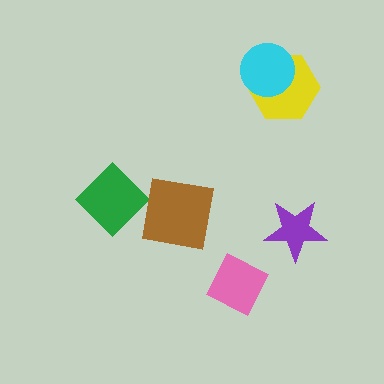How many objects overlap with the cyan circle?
1 object overlaps with the cyan circle.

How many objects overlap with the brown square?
1 object overlaps with the brown square.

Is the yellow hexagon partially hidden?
Yes, it is partially covered by another shape.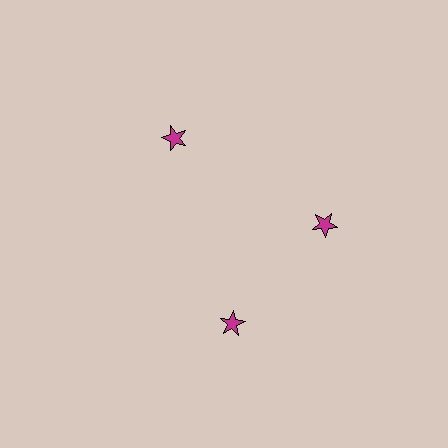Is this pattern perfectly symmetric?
No. The 3 magenta stars are arranged in a ring, but one element near the 7 o'clock position is rotated out of alignment along the ring, breaking the 3-fold rotational symmetry.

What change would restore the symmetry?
The symmetry would be restored by rotating it back into even spacing with its neighbors so that all 3 stars sit at equal angles and equal distance from the center.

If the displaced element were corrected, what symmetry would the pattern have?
It would have 3-fold rotational symmetry — the pattern would map onto itself every 120 degrees.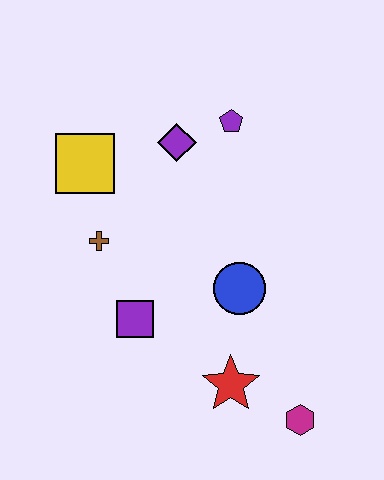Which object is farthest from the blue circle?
The yellow square is farthest from the blue circle.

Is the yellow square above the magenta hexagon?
Yes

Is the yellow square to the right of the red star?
No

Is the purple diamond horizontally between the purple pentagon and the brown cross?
Yes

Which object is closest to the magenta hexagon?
The red star is closest to the magenta hexagon.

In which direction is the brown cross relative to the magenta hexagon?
The brown cross is to the left of the magenta hexagon.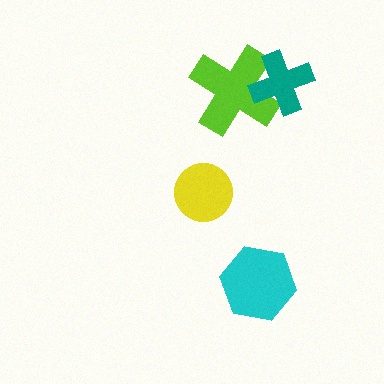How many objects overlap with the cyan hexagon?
0 objects overlap with the cyan hexagon.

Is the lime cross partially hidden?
Yes, it is partially covered by another shape.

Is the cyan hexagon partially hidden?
No, no other shape covers it.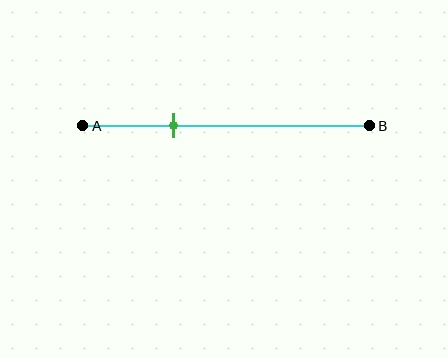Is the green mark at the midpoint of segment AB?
No, the mark is at about 30% from A, not at the 50% midpoint.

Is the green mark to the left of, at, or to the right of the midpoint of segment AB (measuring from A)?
The green mark is to the left of the midpoint of segment AB.